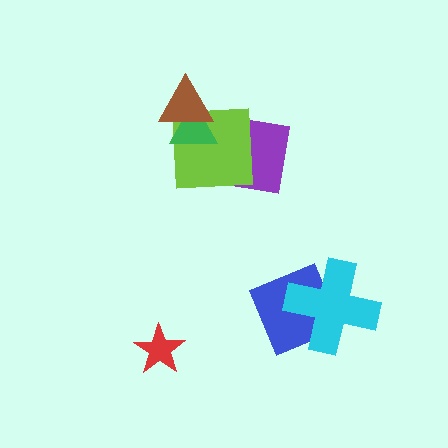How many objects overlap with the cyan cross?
1 object overlaps with the cyan cross.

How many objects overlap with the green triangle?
3 objects overlap with the green triangle.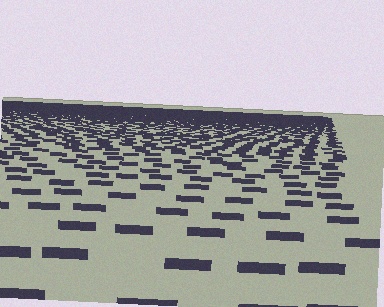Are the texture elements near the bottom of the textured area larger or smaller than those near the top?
Larger. Near the bottom, elements are closer to the viewer and appear at a bigger on-screen size.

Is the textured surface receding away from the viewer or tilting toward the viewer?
The surface is receding away from the viewer. Texture elements get smaller and denser toward the top.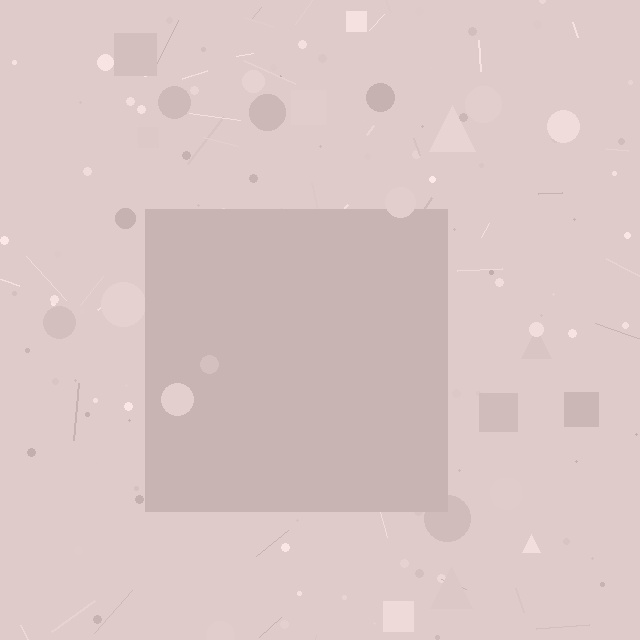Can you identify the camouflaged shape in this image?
The camouflaged shape is a square.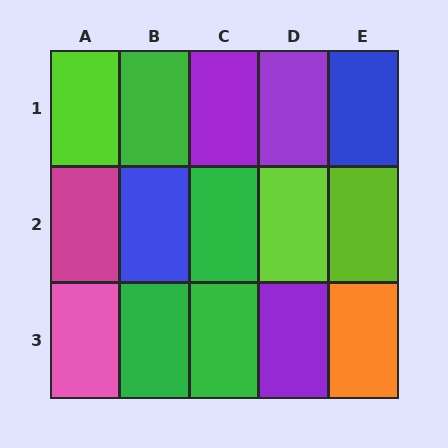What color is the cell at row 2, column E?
Lime.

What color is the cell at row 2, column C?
Green.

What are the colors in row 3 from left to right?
Pink, green, green, purple, orange.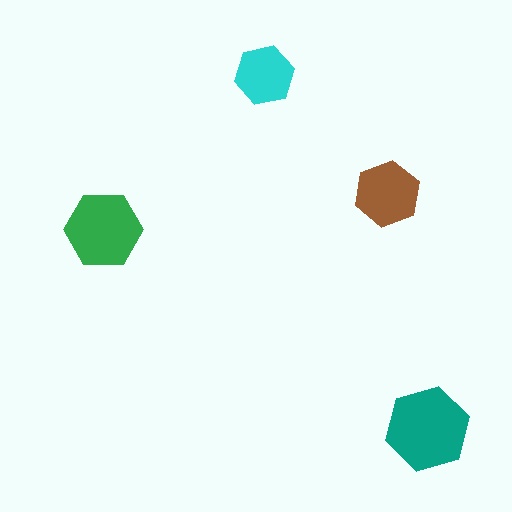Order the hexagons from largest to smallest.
the teal one, the green one, the brown one, the cyan one.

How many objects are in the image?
There are 4 objects in the image.